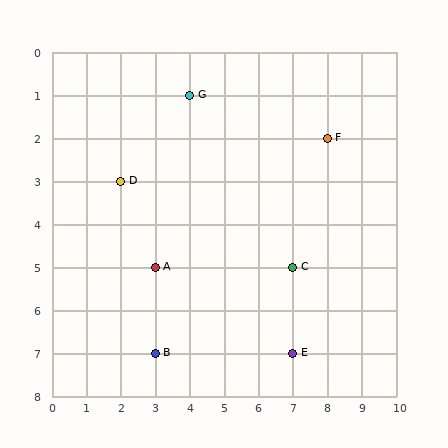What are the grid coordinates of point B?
Point B is at grid coordinates (3, 7).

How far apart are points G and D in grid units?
Points G and D are 2 columns and 2 rows apart (about 2.8 grid units diagonally).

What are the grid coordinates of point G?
Point G is at grid coordinates (4, 1).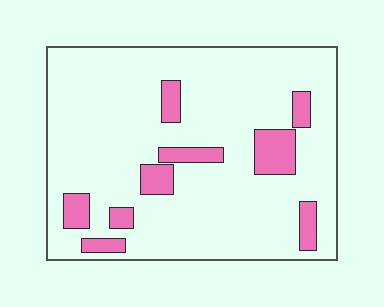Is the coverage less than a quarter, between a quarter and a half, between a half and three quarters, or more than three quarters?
Less than a quarter.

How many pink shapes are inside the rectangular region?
9.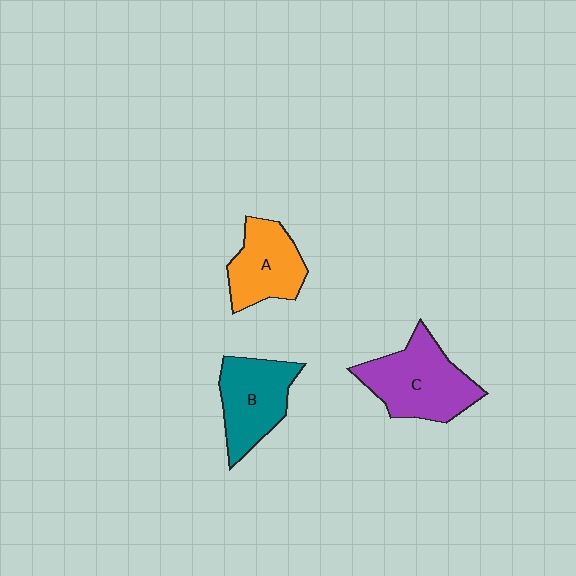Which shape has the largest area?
Shape C (purple).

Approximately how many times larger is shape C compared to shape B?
Approximately 1.2 times.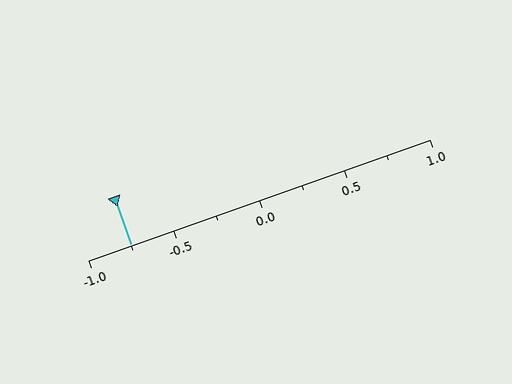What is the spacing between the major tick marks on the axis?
The major ticks are spaced 0.5 apart.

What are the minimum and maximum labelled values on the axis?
The axis runs from -1.0 to 1.0.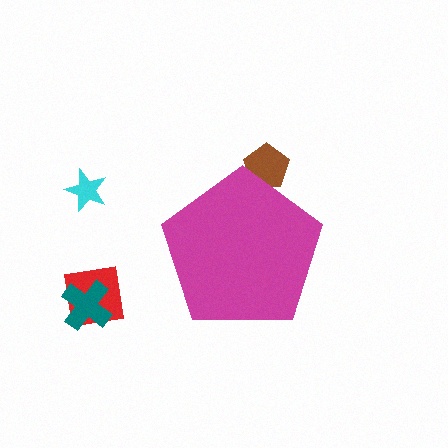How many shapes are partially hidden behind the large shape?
1 shape is partially hidden.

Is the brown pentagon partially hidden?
Yes, the brown pentagon is partially hidden behind the magenta pentagon.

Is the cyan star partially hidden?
No, the cyan star is fully visible.